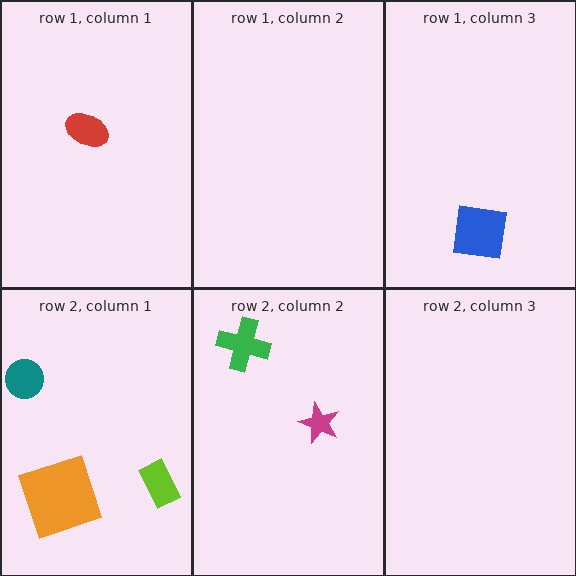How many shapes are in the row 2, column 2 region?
2.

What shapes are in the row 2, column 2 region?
The magenta star, the green cross.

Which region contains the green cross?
The row 2, column 2 region.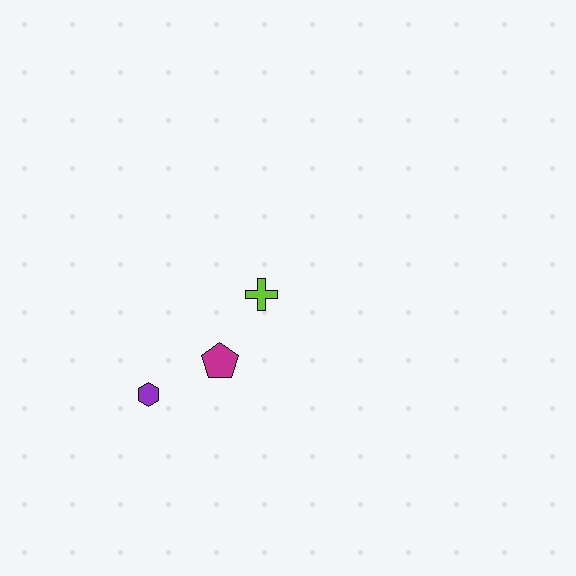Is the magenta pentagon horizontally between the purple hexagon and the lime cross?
Yes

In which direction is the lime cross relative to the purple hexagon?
The lime cross is to the right of the purple hexagon.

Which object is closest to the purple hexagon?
The magenta pentagon is closest to the purple hexagon.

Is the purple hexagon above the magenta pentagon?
No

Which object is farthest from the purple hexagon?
The lime cross is farthest from the purple hexagon.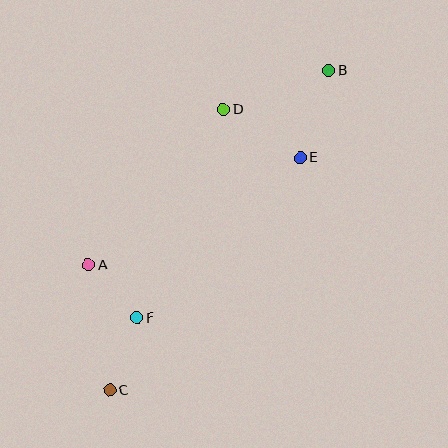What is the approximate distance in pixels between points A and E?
The distance between A and E is approximately 237 pixels.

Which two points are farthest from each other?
Points B and C are farthest from each other.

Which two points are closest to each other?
Points A and F are closest to each other.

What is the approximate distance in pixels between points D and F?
The distance between D and F is approximately 225 pixels.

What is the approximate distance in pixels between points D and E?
The distance between D and E is approximately 90 pixels.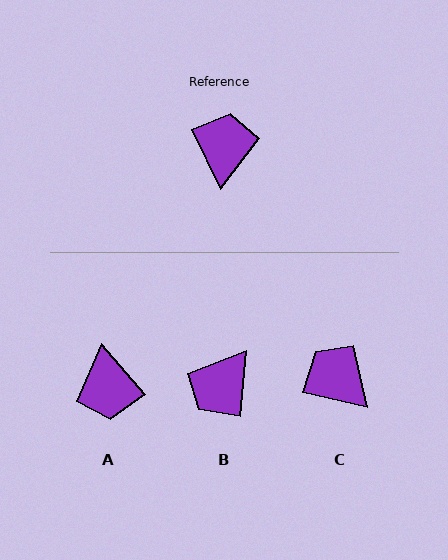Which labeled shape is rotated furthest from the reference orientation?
A, about 166 degrees away.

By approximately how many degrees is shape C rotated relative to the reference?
Approximately 50 degrees counter-clockwise.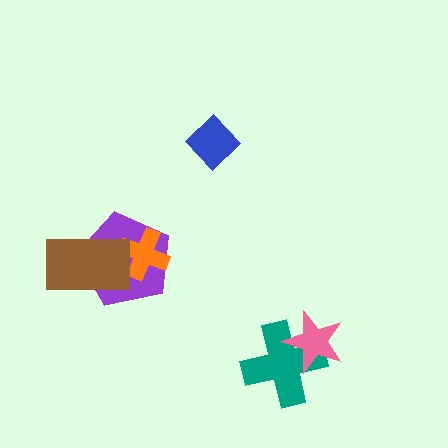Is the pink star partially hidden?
No, no other shape covers it.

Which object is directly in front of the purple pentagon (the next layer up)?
The orange cross is directly in front of the purple pentagon.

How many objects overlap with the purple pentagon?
2 objects overlap with the purple pentagon.